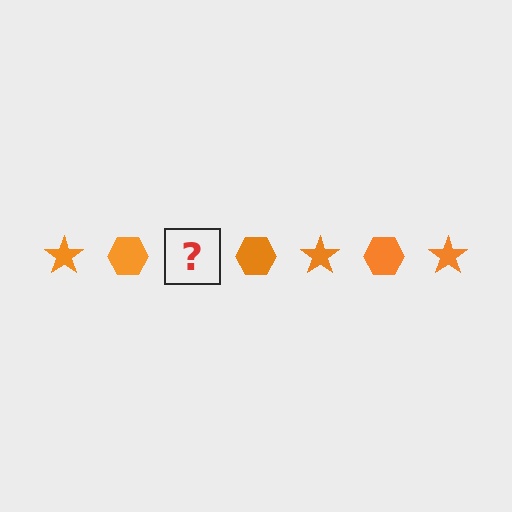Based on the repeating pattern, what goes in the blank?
The blank should be an orange star.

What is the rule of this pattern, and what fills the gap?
The rule is that the pattern cycles through star, hexagon shapes in orange. The gap should be filled with an orange star.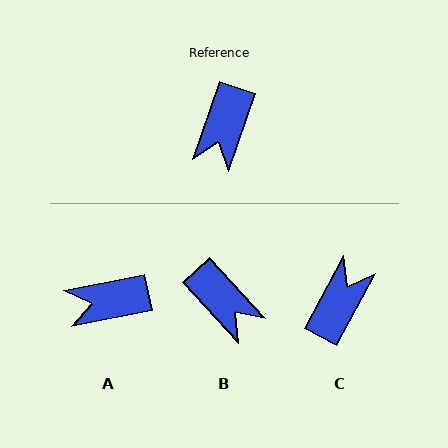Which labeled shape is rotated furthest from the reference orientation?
C, about 171 degrees away.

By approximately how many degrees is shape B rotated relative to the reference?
Approximately 62 degrees counter-clockwise.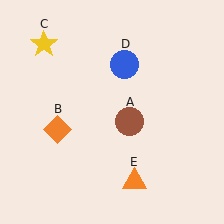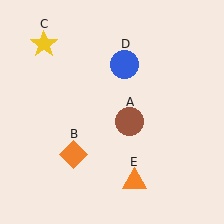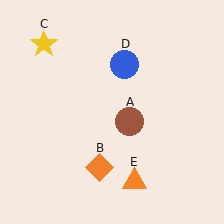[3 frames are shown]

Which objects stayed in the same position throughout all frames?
Brown circle (object A) and yellow star (object C) and blue circle (object D) and orange triangle (object E) remained stationary.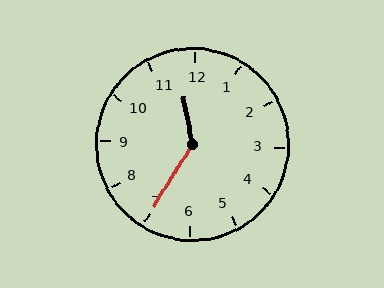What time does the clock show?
11:35.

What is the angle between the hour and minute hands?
Approximately 138 degrees.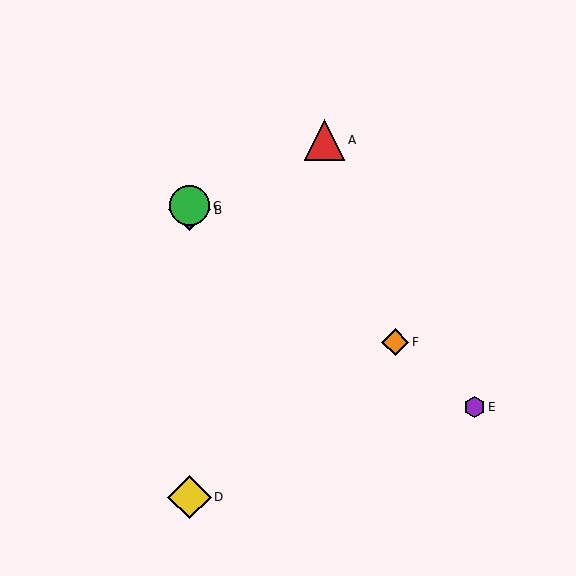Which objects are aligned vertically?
Objects B, C, D are aligned vertically.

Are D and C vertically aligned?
Yes, both are at x≈189.